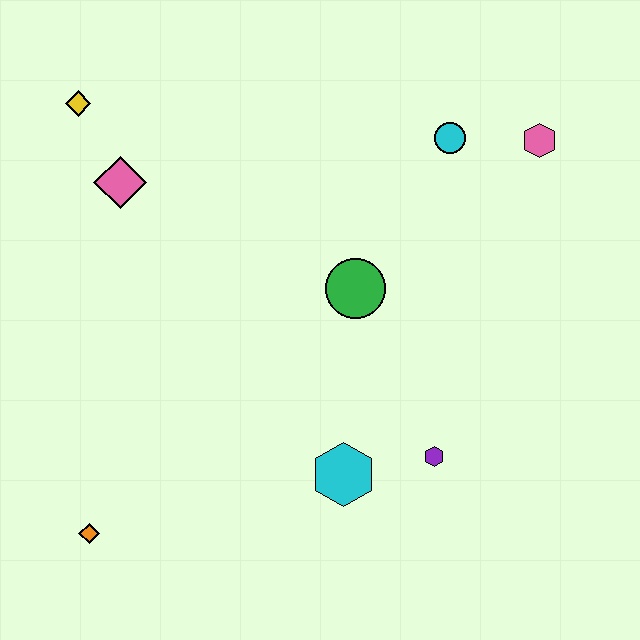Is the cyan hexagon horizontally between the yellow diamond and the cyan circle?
Yes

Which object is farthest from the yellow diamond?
The purple hexagon is farthest from the yellow diamond.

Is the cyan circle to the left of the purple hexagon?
No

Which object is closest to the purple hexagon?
The cyan hexagon is closest to the purple hexagon.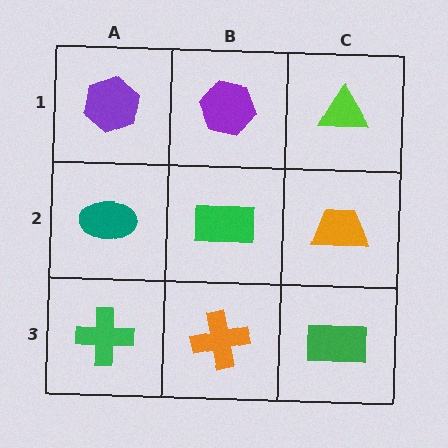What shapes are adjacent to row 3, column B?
A green rectangle (row 2, column B), a green cross (row 3, column A), a green rectangle (row 3, column C).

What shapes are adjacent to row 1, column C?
An orange trapezoid (row 2, column C), a purple hexagon (row 1, column B).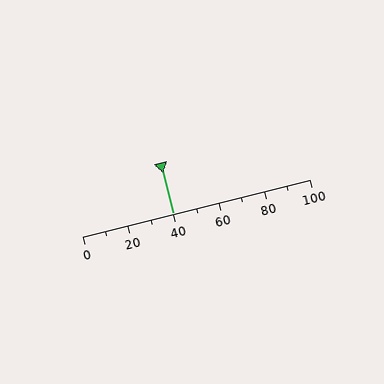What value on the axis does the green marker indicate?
The marker indicates approximately 40.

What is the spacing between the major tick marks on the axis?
The major ticks are spaced 20 apart.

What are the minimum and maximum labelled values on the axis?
The axis runs from 0 to 100.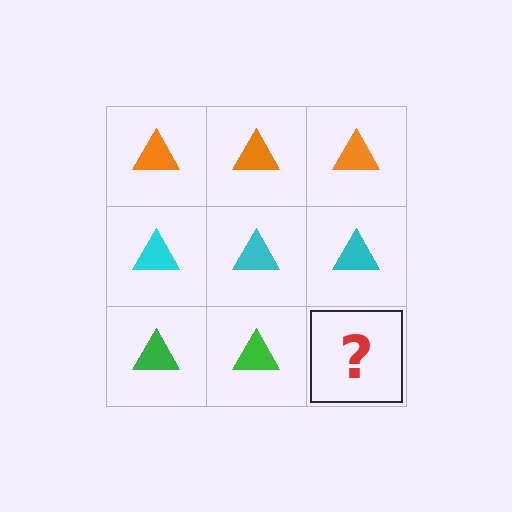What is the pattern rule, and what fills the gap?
The rule is that each row has a consistent color. The gap should be filled with a green triangle.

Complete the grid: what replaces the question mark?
The question mark should be replaced with a green triangle.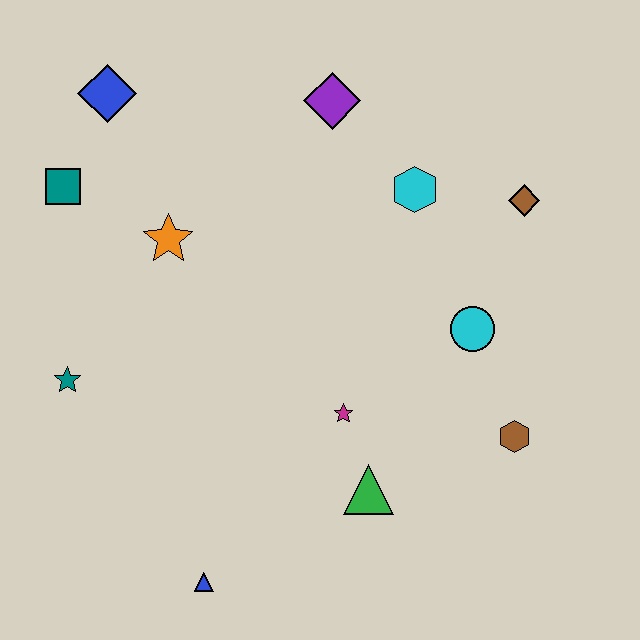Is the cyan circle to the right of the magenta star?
Yes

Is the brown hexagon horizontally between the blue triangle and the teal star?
No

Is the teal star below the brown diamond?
Yes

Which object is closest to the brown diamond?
The cyan hexagon is closest to the brown diamond.